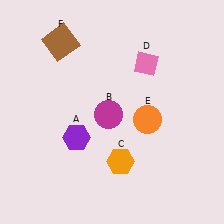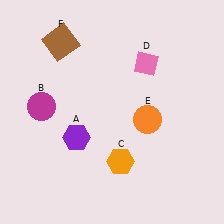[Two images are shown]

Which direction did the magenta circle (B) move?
The magenta circle (B) moved left.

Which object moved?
The magenta circle (B) moved left.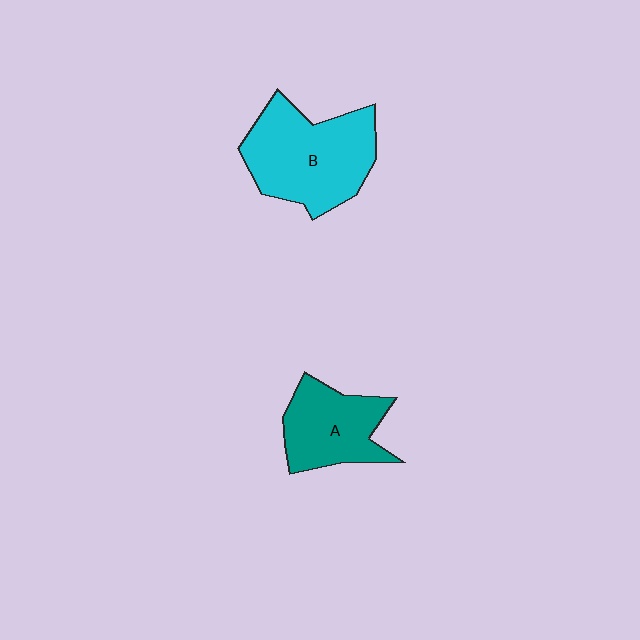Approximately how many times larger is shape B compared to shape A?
Approximately 1.5 times.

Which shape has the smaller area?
Shape A (teal).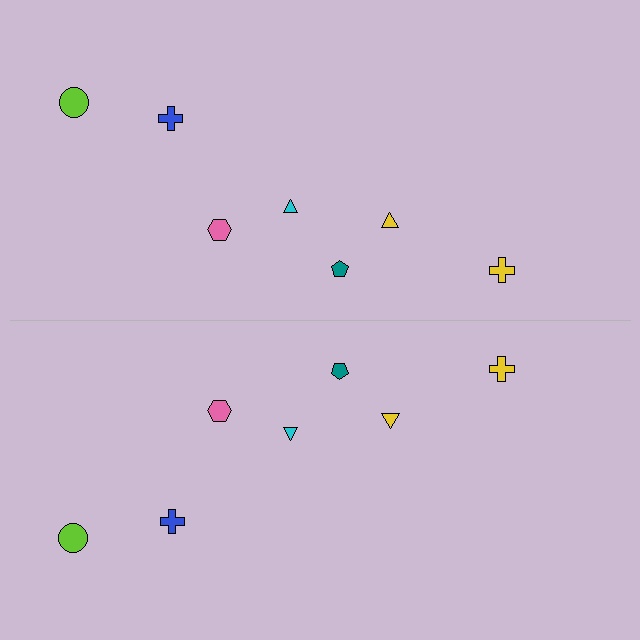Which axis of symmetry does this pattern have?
The pattern has a horizontal axis of symmetry running through the center of the image.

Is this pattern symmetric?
Yes, this pattern has bilateral (reflection) symmetry.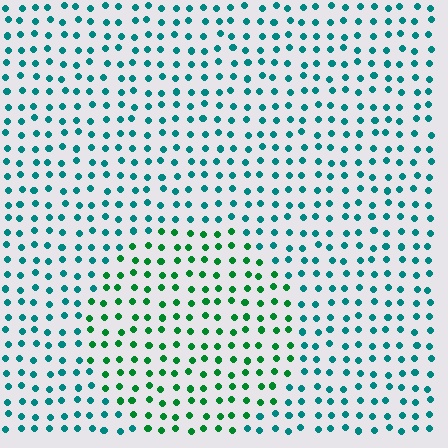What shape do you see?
I see a circle.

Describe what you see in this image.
The image is filled with small teal elements in a uniform arrangement. A circle-shaped region is visible where the elements are tinted to a slightly different hue, forming a subtle color boundary.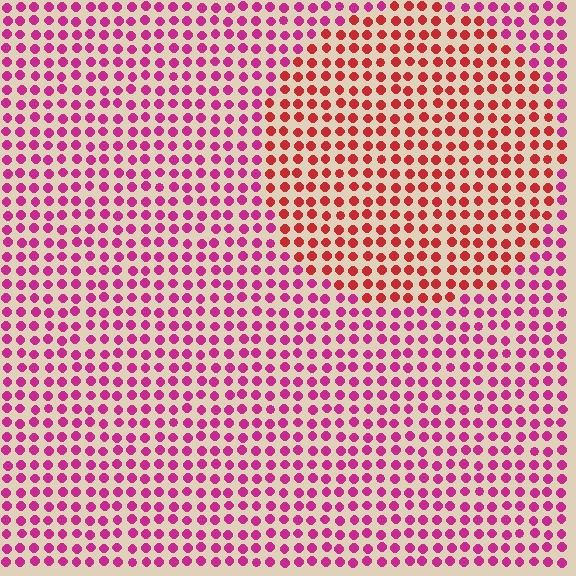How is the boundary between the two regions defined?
The boundary is defined purely by a slight shift in hue (about 37 degrees). Spacing, size, and orientation are identical on both sides.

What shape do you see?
I see a circle.